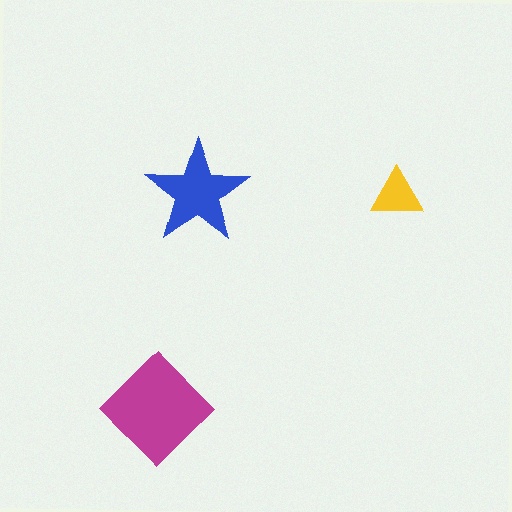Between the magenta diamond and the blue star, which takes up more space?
The magenta diamond.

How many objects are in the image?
There are 3 objects in the image.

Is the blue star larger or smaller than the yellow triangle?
Larger.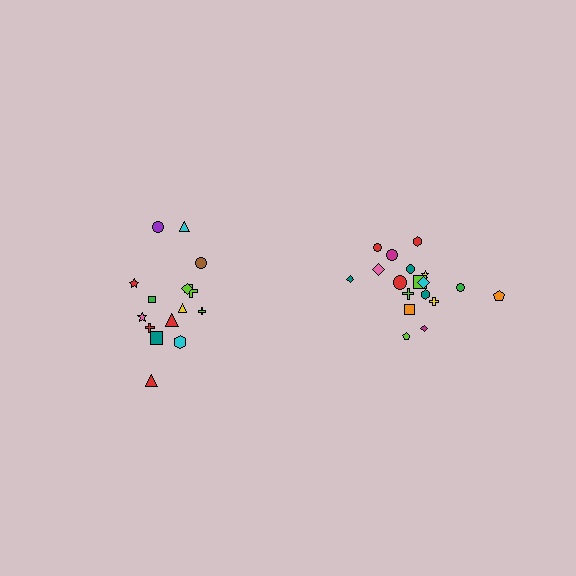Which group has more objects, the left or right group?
The right group.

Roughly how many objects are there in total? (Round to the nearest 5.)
Roughly 35 objects in total.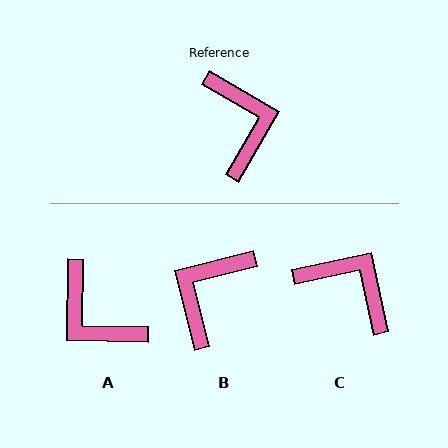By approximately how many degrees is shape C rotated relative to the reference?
Approximately 42 degrees counter-clockwise.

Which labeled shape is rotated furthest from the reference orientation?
A, about 151 degrees away.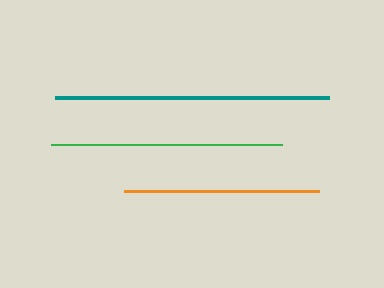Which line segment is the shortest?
The orange line is the shortest at approximately 195 pixels.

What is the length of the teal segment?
The teal segment is approximately 273 pixels long.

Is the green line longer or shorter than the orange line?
The green line is longer than the orange line.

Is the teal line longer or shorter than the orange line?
The teal line is longer than the orange line.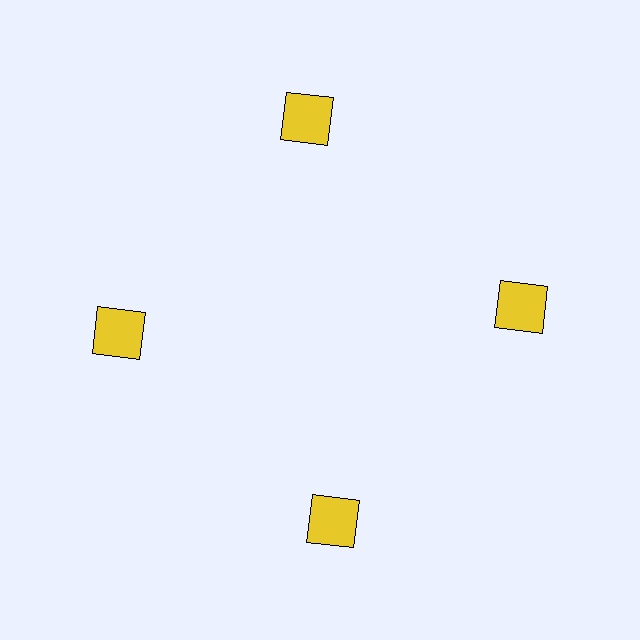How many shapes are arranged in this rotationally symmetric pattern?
There are 4 shapes, arranged in 4 groups of 1.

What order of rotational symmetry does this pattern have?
This pattern has 4-fold rotational symmetry.